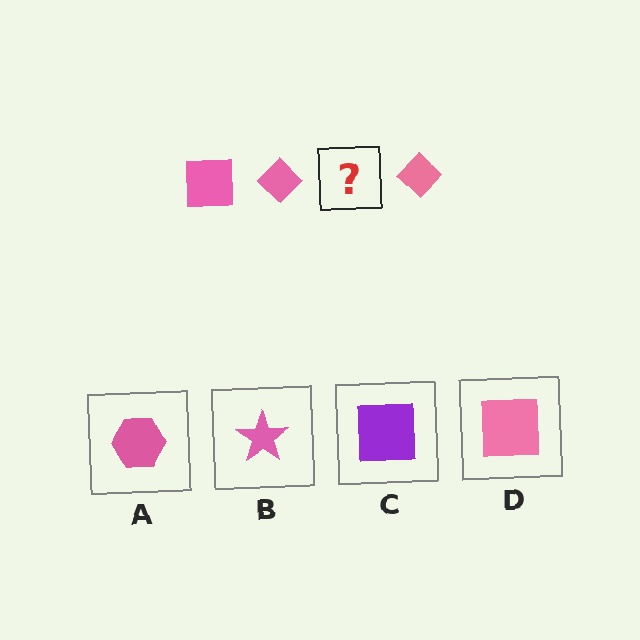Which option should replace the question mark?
Option D.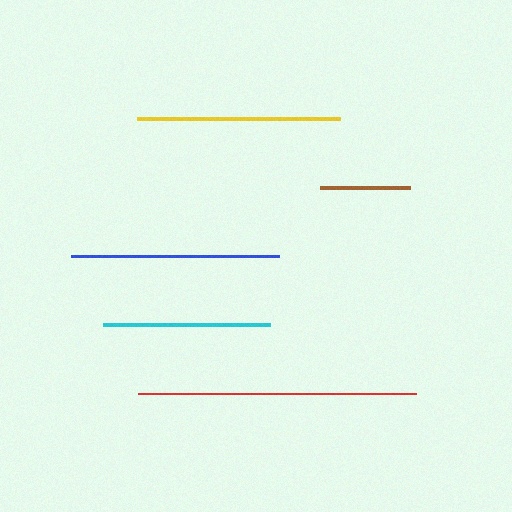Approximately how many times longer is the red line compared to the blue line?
The red line is approximately 1.3 times the length of the blue line.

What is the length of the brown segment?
The brown segment is approximately 90 pixels long.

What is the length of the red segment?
The red segment is approximately 279 pixels long.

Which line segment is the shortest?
The brown line is the shortest at approximately 90 pixels.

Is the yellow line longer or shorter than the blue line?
The blue line is longer than the yellow line.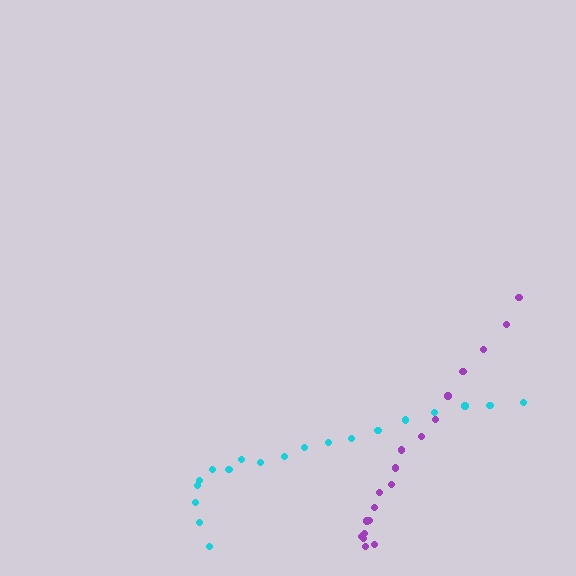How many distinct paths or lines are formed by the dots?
There are 2 distinct paths.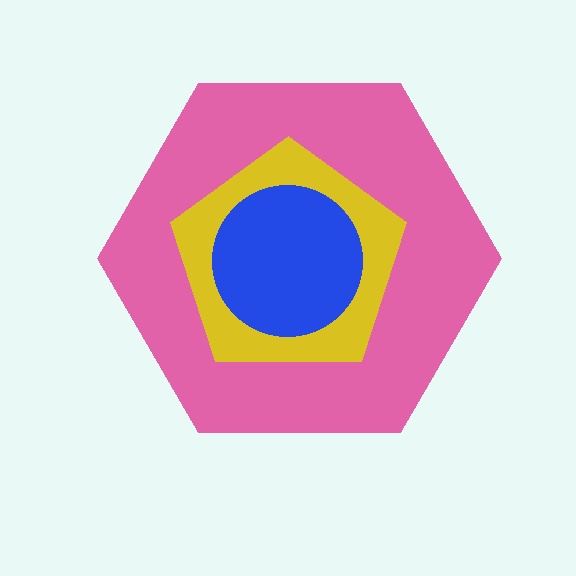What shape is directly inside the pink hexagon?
The yellow pentagon.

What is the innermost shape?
The blue circle.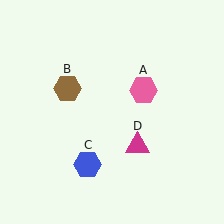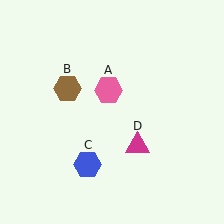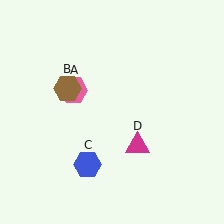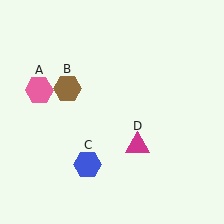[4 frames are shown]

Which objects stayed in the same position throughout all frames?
Brown hexagon (object B) and blue hexagon (object C) and magenta triangle (object D) remained stationary.